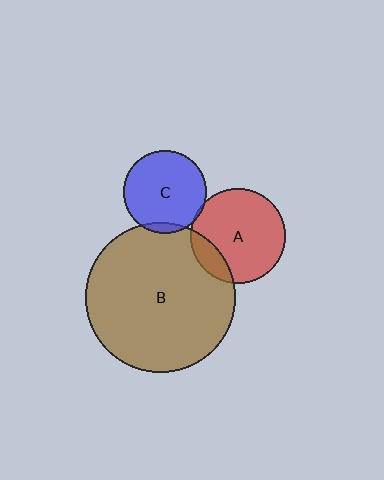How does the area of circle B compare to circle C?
Approximately 3.3 times.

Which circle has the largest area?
Circle B (brown).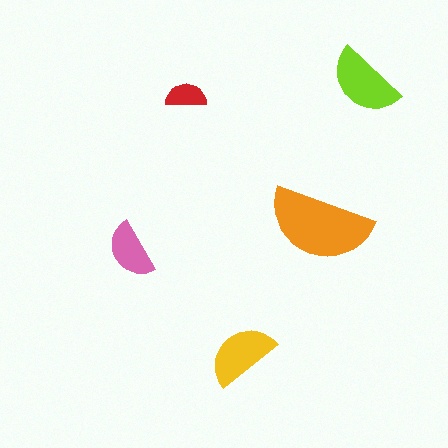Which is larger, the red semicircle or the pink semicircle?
The pink one.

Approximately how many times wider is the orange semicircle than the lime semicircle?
About 1.5 times wider.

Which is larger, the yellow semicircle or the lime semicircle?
The lime one.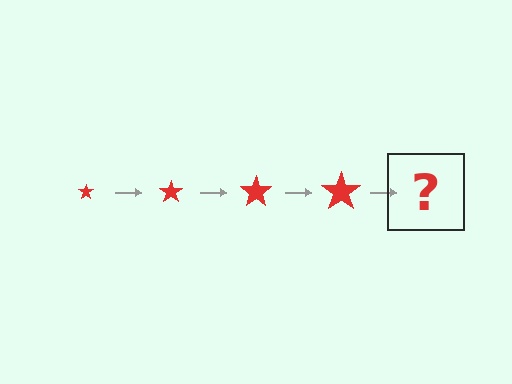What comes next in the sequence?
The next element should be a red star, larger than the previous one.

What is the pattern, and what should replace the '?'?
The pattern is that the star gets progressively larger each step. The '?' should be a red star, larger than the previous one.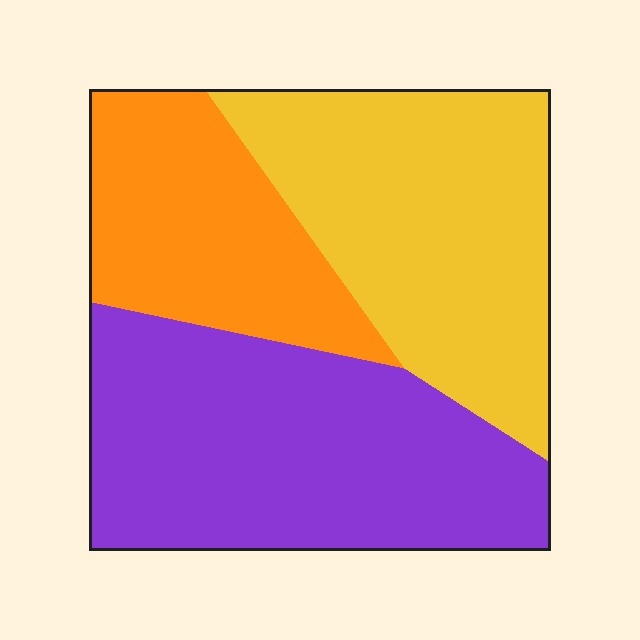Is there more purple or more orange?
Purple.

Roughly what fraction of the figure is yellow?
Yellow covers around 35% of the figure.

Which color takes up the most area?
Purple, at roughly 40%.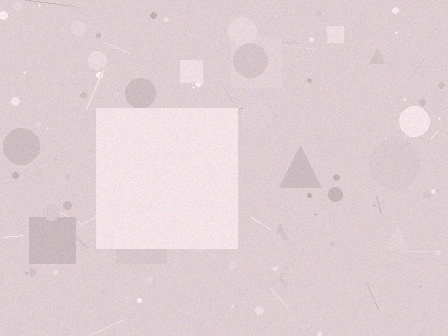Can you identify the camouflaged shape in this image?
The camouflaged shape is a square.